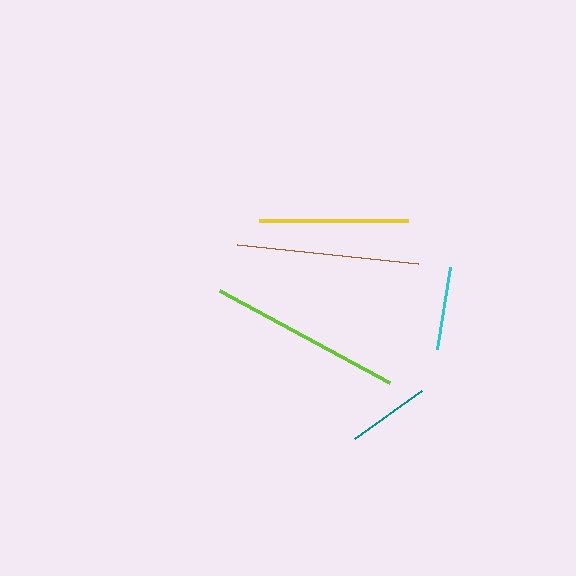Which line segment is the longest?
The lime line is the longest at approximately 193 pixels.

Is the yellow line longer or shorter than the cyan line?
The yellow line is longer than the cyan line.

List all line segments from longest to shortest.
From longest to shortest: lime, brown, yellow, cyan, teal.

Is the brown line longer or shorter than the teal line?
The brown line is longer than the teal line.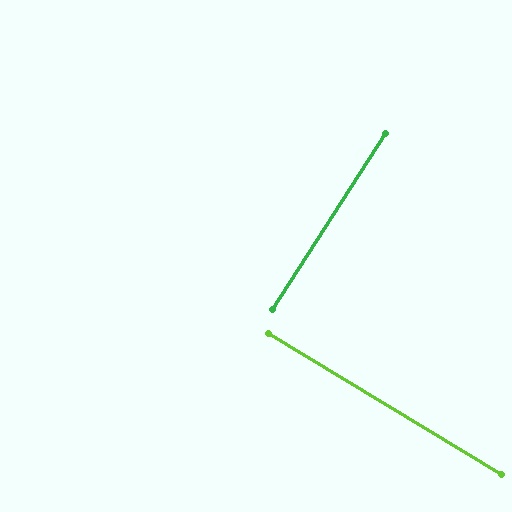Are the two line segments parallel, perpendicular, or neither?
Perpendicular — they meet at approximately 88°.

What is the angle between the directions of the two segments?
Approximately 88 degrees.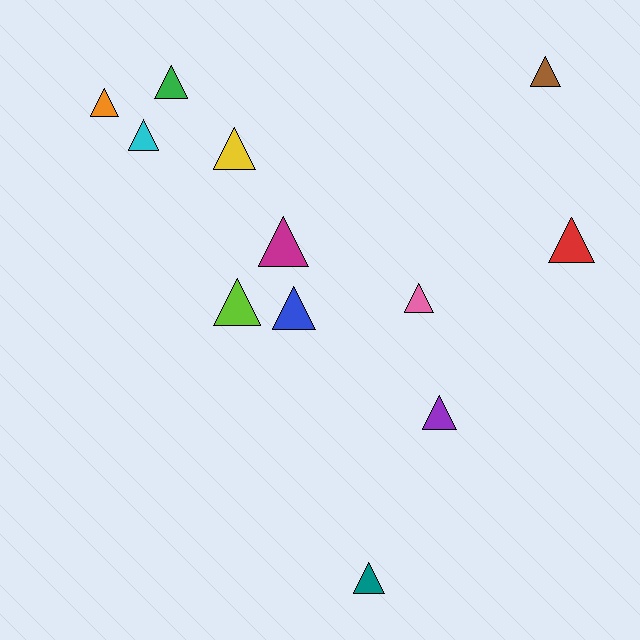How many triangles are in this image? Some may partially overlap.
There are 12 triangles.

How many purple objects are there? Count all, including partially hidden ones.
There is 1 purple object.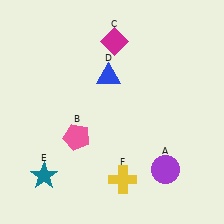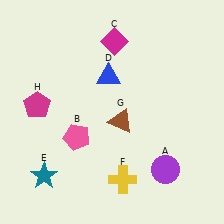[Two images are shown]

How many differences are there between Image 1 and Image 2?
There are 2 differences between the two images.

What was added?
A brown triangle (G), a magenta pentagon (H) were added in Image 2.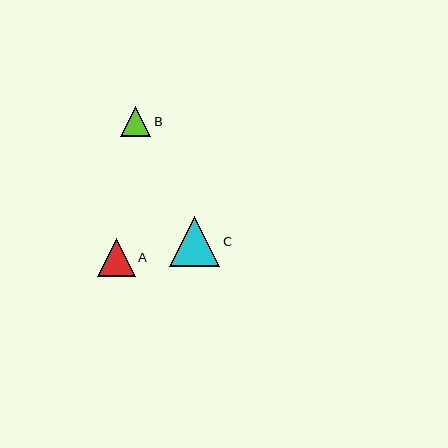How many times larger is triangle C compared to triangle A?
Triangle C is approximately 1.3 times the size of triangle A.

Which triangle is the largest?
Triangle C is the largest with a size of approximately 50 pixels.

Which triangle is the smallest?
Triangle B is the smallest with a size of approximately 30 pixels.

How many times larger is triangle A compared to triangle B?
Triangle A is approximately 1.3 times the size of triangle B.